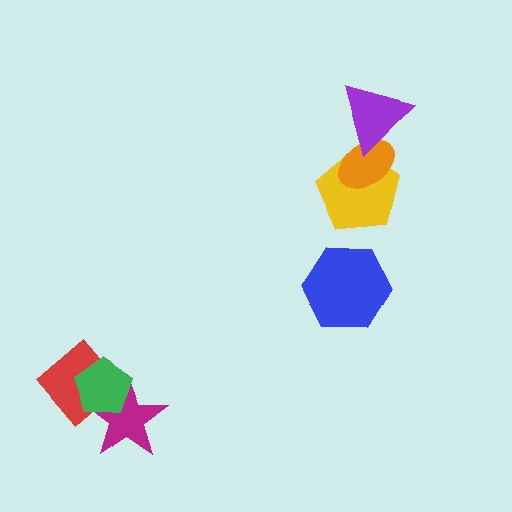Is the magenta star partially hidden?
Yes, it is partially covered by another shape.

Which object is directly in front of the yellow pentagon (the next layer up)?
The orange ellipse is directly in front of the yellow pentagon.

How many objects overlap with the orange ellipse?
2 objects overlap with the orange ellipse.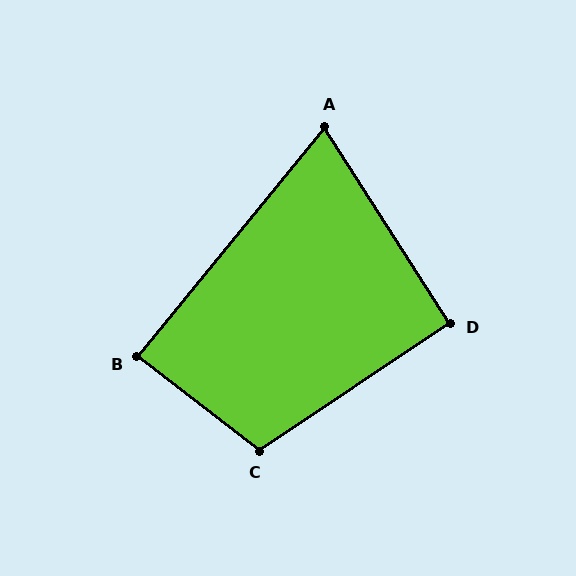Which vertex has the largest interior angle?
C, at approximately 108 degrees.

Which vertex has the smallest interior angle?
A, at approximately 72 degrees.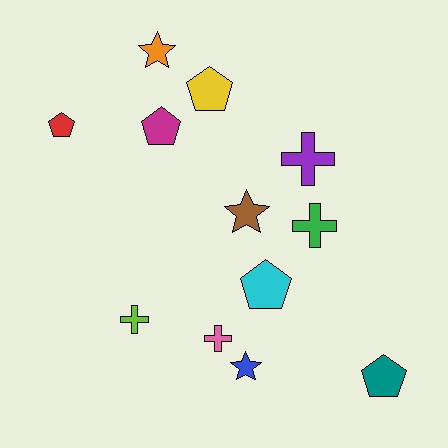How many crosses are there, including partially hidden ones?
There are 4 crosses.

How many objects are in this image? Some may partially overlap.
There are 12 objects.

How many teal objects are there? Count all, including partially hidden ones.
There is 1 teal object.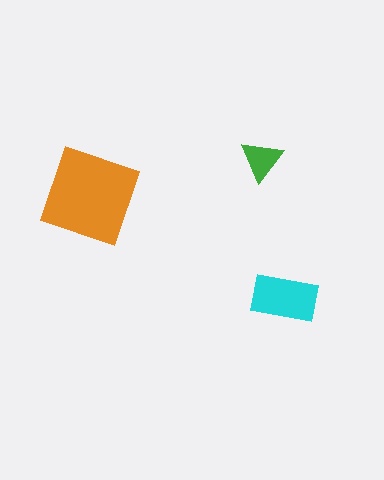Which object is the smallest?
The green triangle.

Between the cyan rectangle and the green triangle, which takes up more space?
The cyan rectangle.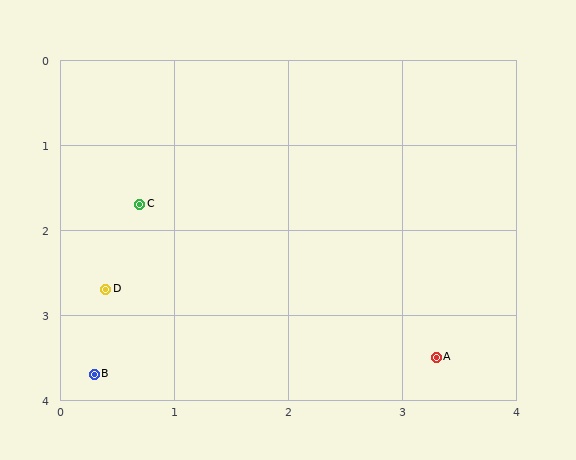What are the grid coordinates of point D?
Point D is at approximately (0.4, 2.7).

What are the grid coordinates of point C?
Point C is at approximately (0.7, 1.7).